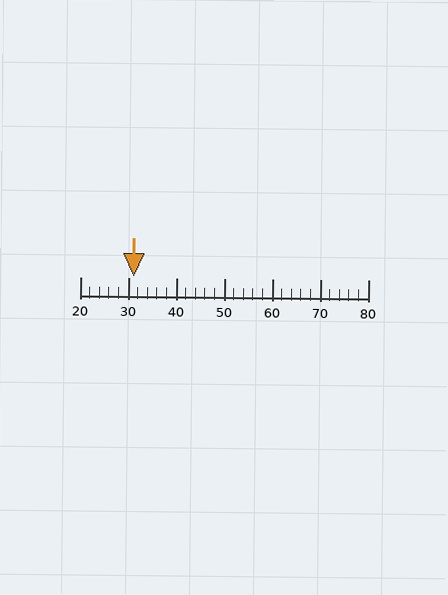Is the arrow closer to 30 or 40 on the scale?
The arrow is closer to 30.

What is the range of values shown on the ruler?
The ruler shows values from 20 to 80.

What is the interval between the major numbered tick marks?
The major tick marks are spaced 10 units apart.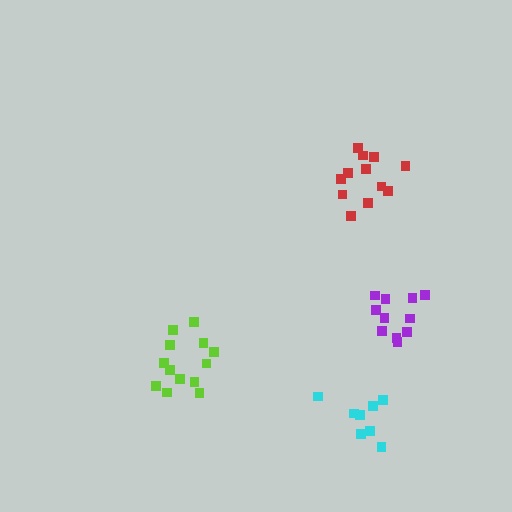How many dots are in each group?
Group 1: 13 dots, Group 2: 8 dots, Group 3: 12 dots, Group 4: 11 dots (44 total).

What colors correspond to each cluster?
The clusters are colored: lime, cyan, red, purple.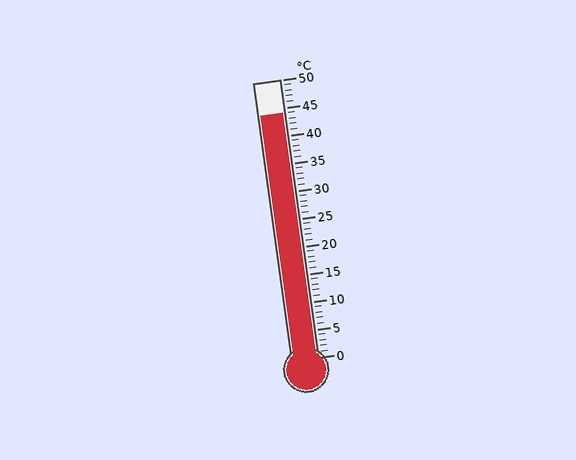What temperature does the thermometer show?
The thermometer shows approximately 44°C.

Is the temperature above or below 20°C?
The temperature is above 20°C.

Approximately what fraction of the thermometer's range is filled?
The thermometer is filled to approximately 90% of its range.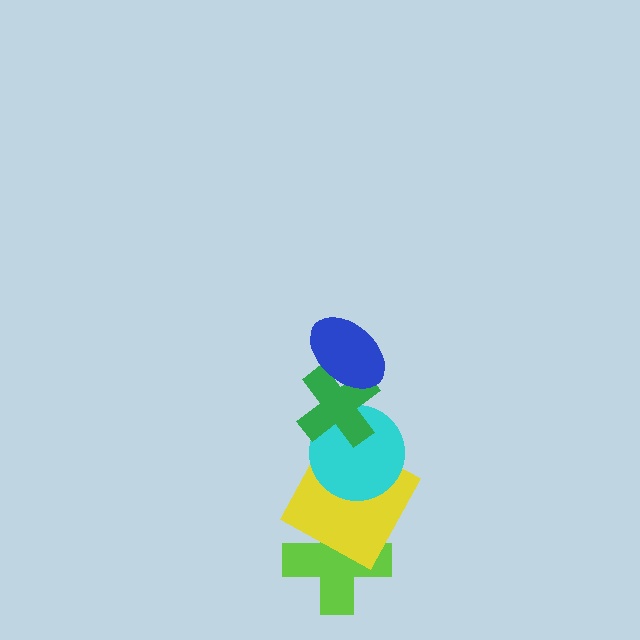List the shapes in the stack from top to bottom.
From top to bottom: the blue ellipse, the green cross, the cyan circle, the yellow square, the lime cross.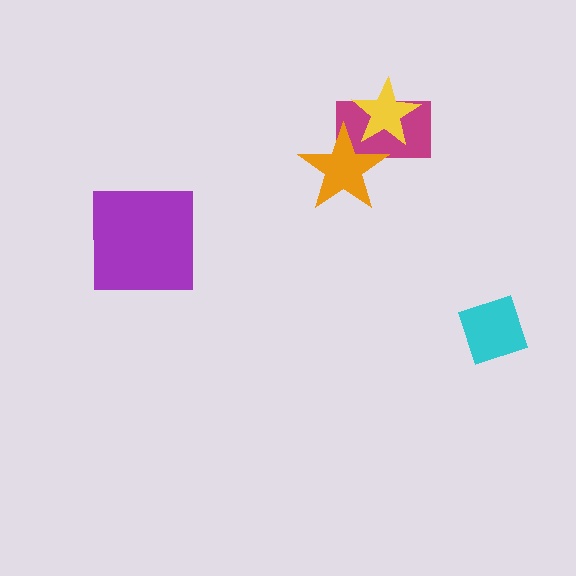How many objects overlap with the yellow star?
2 objects overlap with the yellow star.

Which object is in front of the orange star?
The yellow star is in front of the orange star.